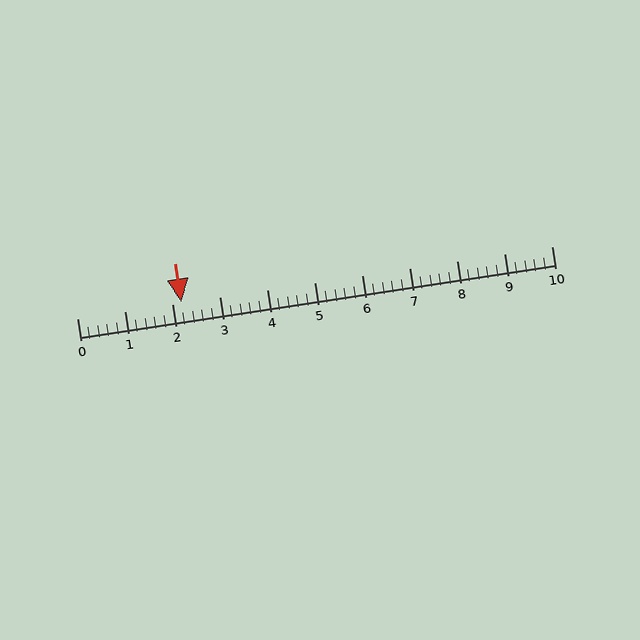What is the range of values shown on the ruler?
The ruler shows values from 0 to 10.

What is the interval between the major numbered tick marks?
The major tick marks are spaced 1 units apart.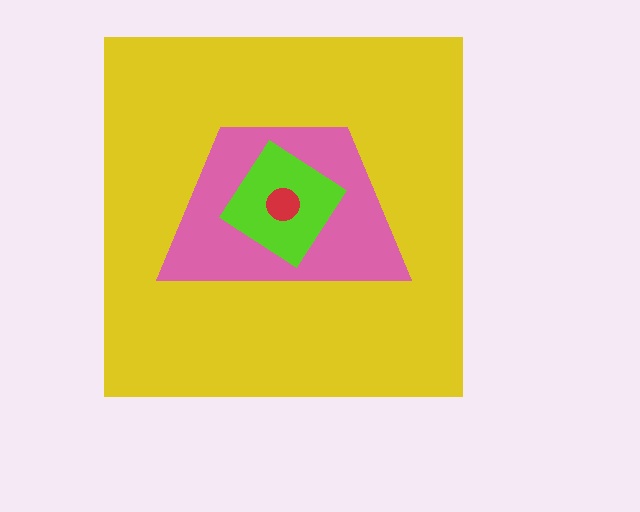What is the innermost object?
The red circle.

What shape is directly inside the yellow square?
The pink trapezoid.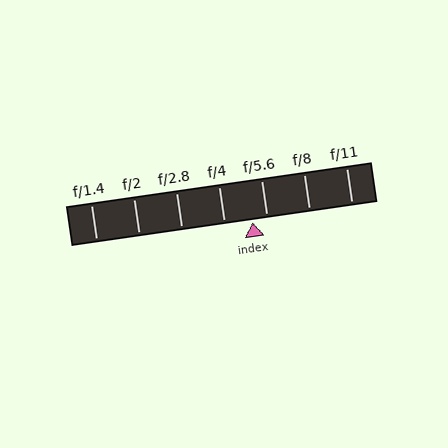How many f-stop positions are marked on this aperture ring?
There are 7 f-stop positions marked.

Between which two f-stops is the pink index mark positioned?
The index mark is between f/4 and f/5.6.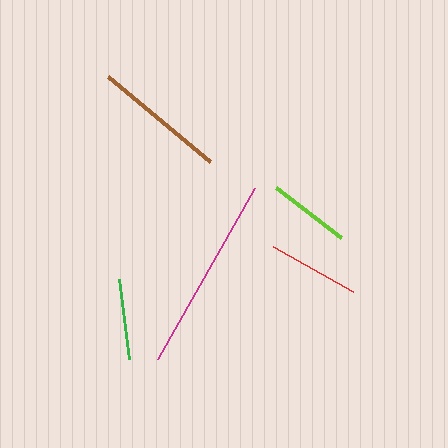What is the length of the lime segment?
The lime segment is approximately 82 pixels long.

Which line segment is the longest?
The magenta line is the longest at approximately 197 pixels.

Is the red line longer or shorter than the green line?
The red line is longer than the green line.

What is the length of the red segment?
The red segment is approximately 92 pixels long.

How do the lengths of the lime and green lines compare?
The lime and green lines are approximately the same length.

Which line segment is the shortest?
The green line is the shortest at approximately 81 pixels.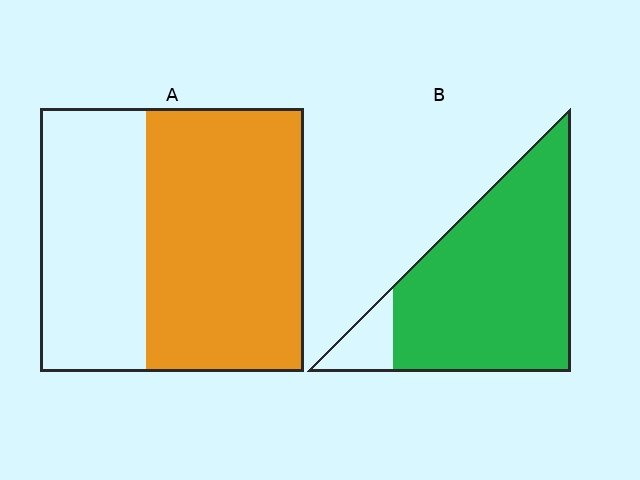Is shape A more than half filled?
Yes.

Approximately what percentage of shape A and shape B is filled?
A is approximately 60% and B is approximately 90%.